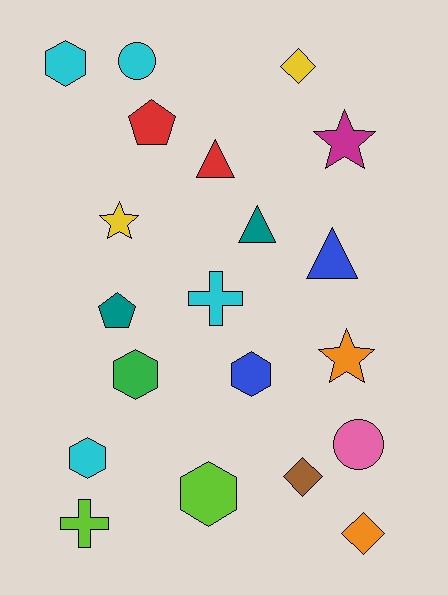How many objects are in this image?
There are 20 objects.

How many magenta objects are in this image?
There is 1 magenta object.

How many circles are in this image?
There are 2 circles.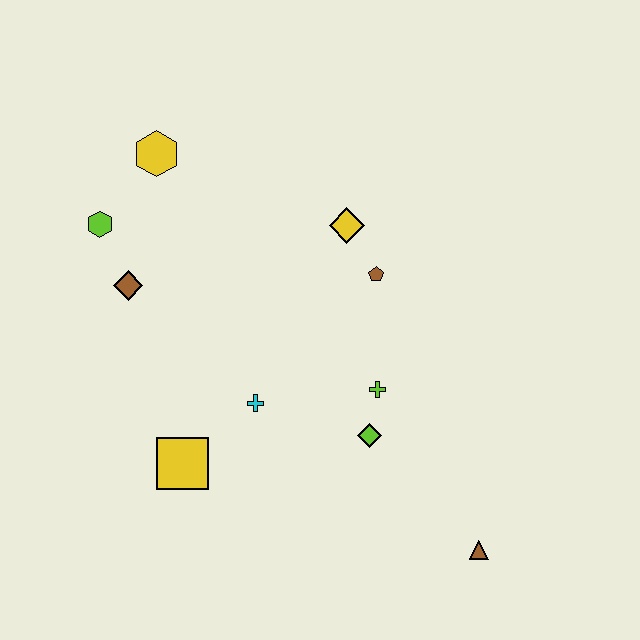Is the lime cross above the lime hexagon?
No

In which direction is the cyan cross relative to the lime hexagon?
The cyan cross is below the lime hexagon.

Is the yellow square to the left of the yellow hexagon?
No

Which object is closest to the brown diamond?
The lime hexagon is closest to the brown diamond.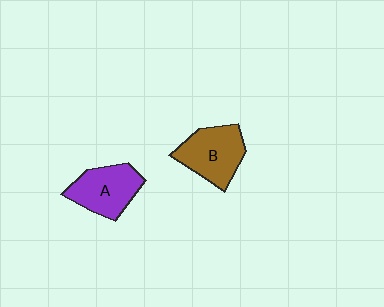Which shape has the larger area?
Shape B (brown).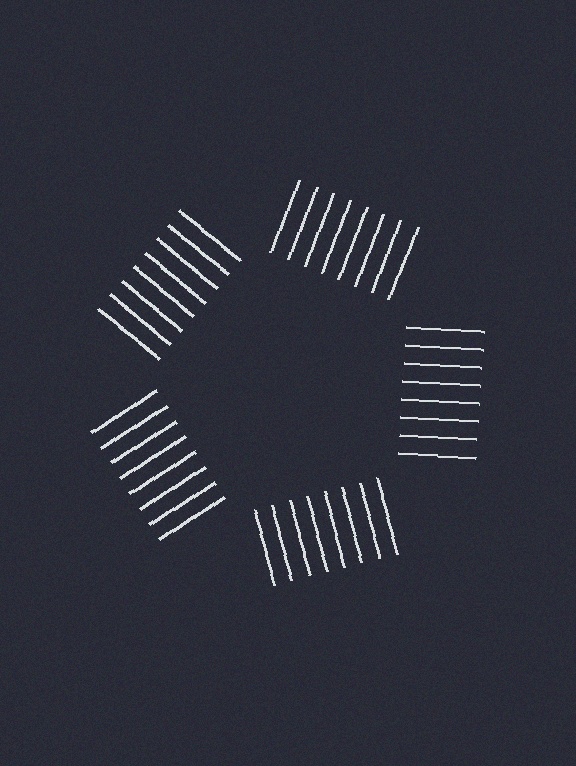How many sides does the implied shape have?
5 sides — the line-ends trace a pentagon.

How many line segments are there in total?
40 — 8 along each of the 5 edges.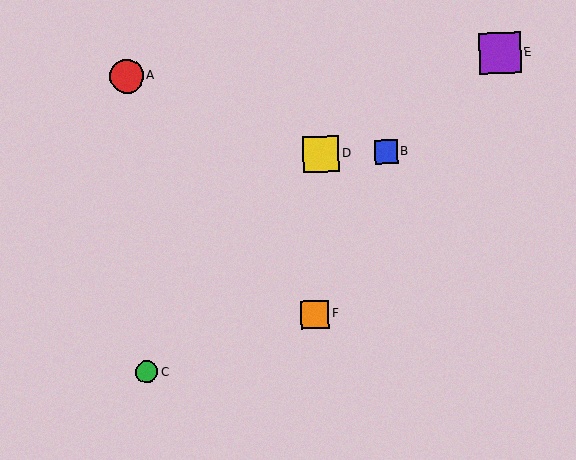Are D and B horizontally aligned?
Yes, both are at y≈154.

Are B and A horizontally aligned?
No, B is at y≈152 and A is at y≈76.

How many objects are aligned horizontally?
2 objects (B, D) are aligned horizontally.